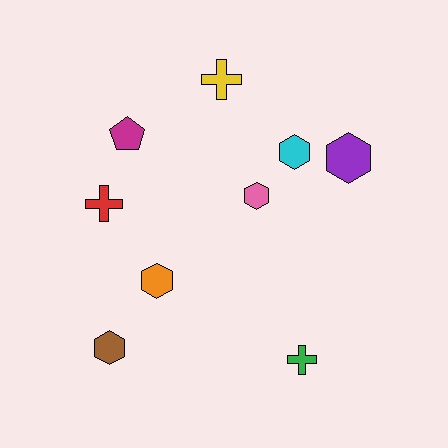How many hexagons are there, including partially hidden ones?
There are 5 hexagons.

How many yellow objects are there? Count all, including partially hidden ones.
There is 1 yellow object.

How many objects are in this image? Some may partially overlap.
There are 9 objects.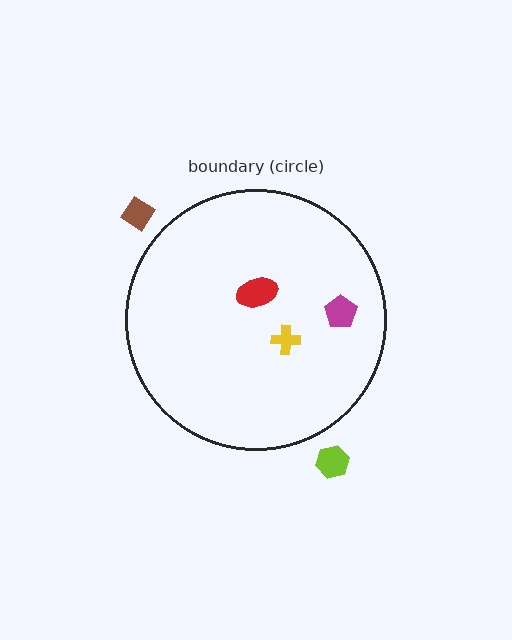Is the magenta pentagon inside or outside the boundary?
Inside.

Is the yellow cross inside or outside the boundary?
Inside.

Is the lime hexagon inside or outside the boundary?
Outside.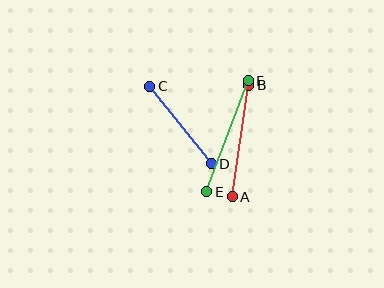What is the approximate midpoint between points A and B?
The midpoint is at approximately (240, 141) pixels.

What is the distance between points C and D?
The distance is approximately 99 pixels.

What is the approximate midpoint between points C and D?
The midpoint is at approximately (181, 125) pixels.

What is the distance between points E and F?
The distance is approximately 118 pixels.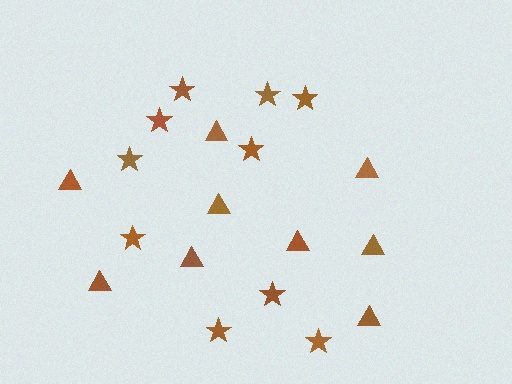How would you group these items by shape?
There are 2 groups: one group of triangles (9) and one group of stars (10).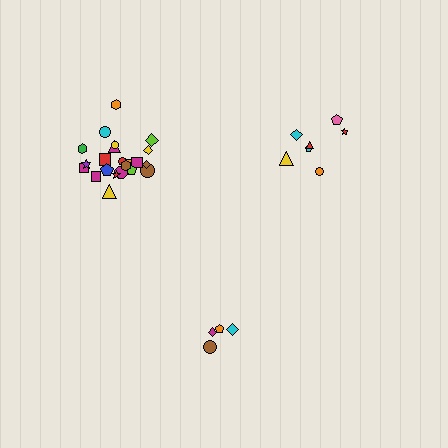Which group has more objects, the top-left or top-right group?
The top-left group.